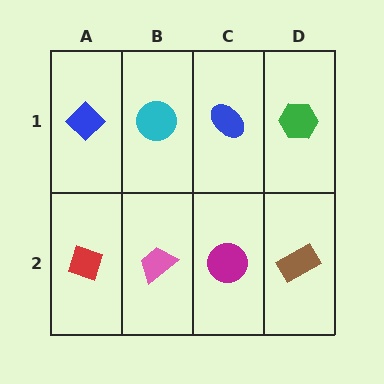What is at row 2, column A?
A red diamond.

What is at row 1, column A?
A blue diamond.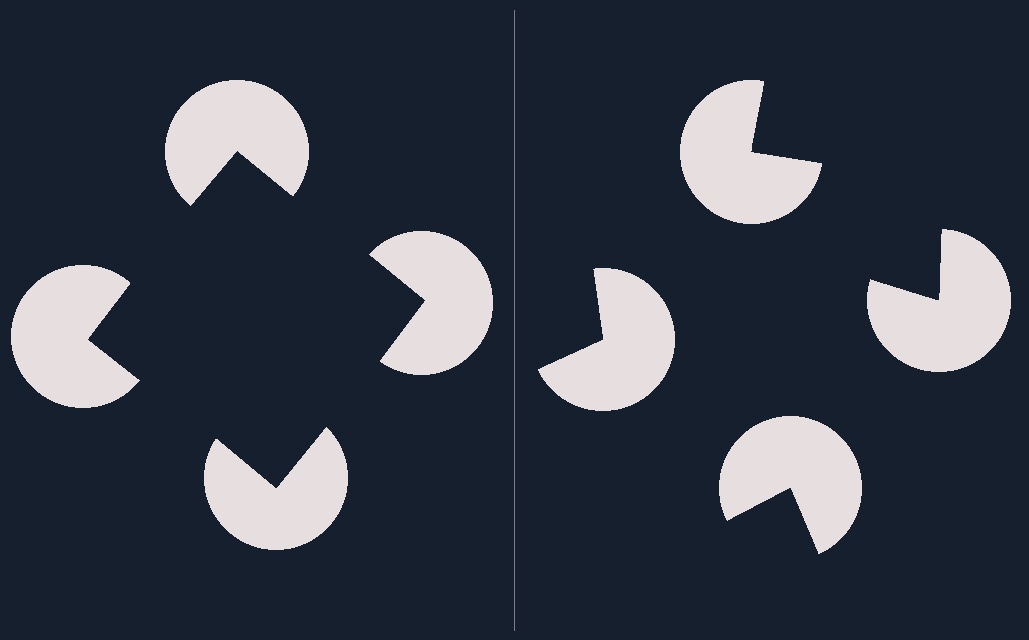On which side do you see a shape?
An illusory square appears on the left side. On the right side the wedge cuts are rotated, so no coherent shape forms.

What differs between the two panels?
The pac-man discs are positioned identically on both sides; only the wedge orientations differ. On the left they align to a square; on the right they are misaligned.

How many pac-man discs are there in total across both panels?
8 — 4 on each side.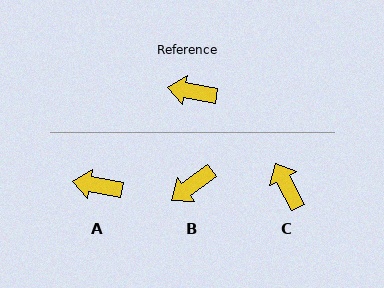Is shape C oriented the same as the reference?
No, it is off by about 53 degrees.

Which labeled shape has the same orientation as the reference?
A.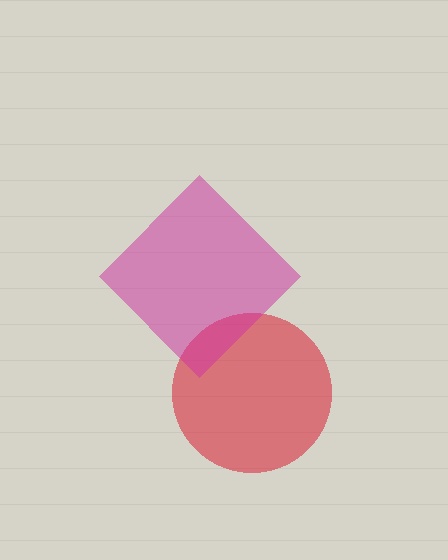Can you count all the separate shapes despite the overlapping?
Yes, there are 2 separate shapes.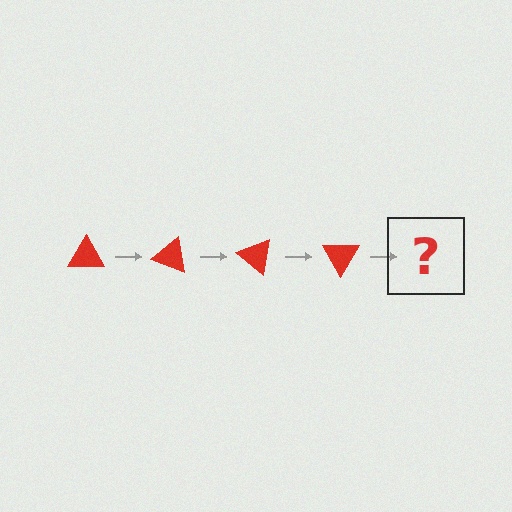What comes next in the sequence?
The next element should be a red triangle rotated 80 degrees.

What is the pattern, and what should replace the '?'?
The pattern is that the triangle rotates 20 degrees each step. The '?' should be a red triangle rotated 80 degrees.